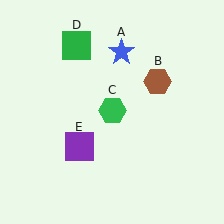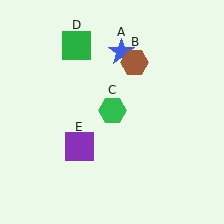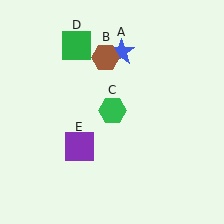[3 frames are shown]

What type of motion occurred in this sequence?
The brown hexagon (object B) rotated counterclockwise around the center of the scene.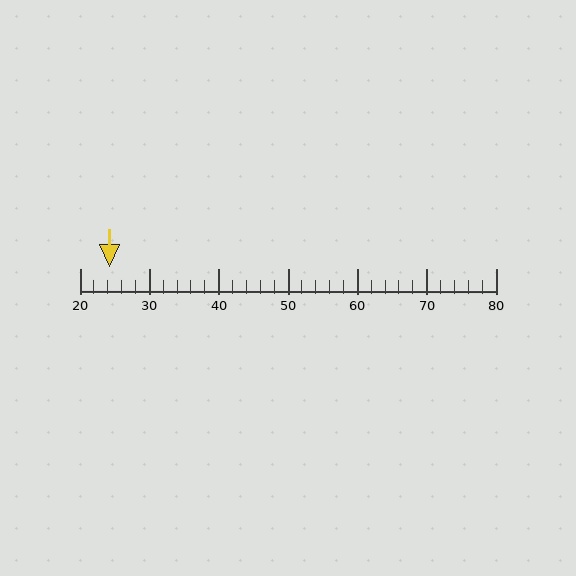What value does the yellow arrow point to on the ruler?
The yellow arrow points to approximately 24.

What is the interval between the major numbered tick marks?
The major tick marks are spaced 10 units apart.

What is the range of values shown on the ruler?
The ruler shows values from 20 to 80.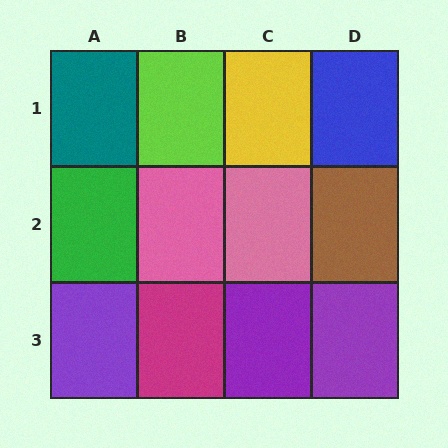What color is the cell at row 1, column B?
Lime.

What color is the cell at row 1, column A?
Teal.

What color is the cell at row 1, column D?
Blue.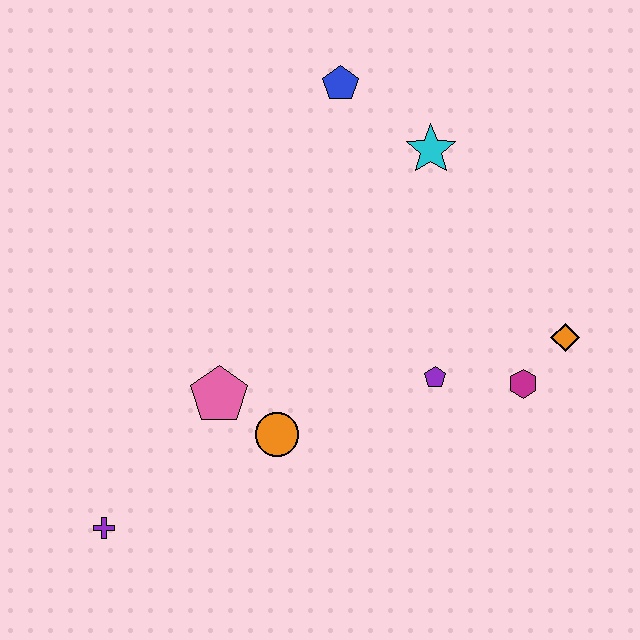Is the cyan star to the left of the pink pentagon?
No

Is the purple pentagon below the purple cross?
No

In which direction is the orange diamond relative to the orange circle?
The orange diamond is to the right of the orange circle.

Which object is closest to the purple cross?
The pink pentagon is closest to the purple cross.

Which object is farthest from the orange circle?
The blue pentagon is farthest from the orange circle.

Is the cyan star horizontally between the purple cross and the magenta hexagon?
Yes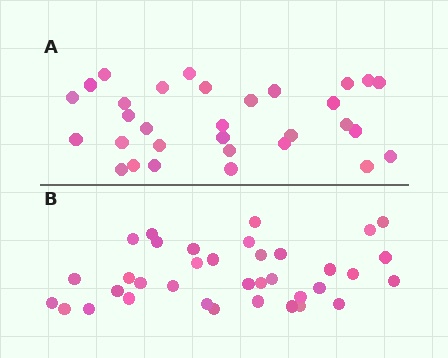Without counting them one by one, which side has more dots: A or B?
Region B (the bottom region) has more dots.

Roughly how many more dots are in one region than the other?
Region B has about 5 more dots than region A.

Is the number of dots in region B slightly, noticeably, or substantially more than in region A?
Region B has only slightly more — the two regions are fairly close. The ratio is roughly 1.2 to 1.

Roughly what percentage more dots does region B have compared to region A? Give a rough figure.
About 15% more.